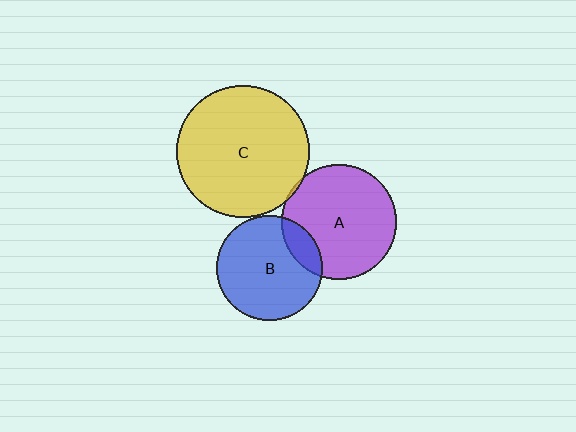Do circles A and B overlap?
Yes.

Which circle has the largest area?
Circle C (yellow).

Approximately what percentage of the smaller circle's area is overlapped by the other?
Approximately 15%.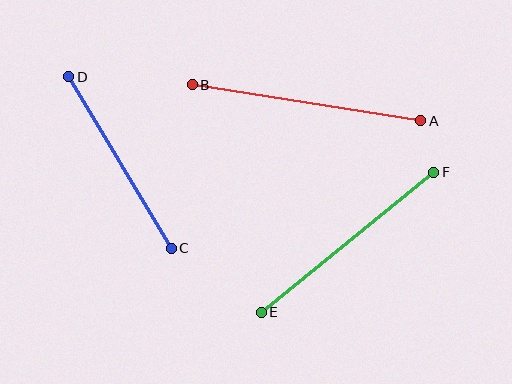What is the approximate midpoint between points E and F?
The midpoint is at approximately (348, 242) pixels.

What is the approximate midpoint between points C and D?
The midpoint is at approximately (120, 162) pixels.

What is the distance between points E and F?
The distance is approximately 222 pixels.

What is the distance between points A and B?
The distance is approximately 231 pixels.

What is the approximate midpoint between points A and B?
The midpoint is at approximately (306, 103) pixels.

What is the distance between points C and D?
The distance is approximately 199 pixels.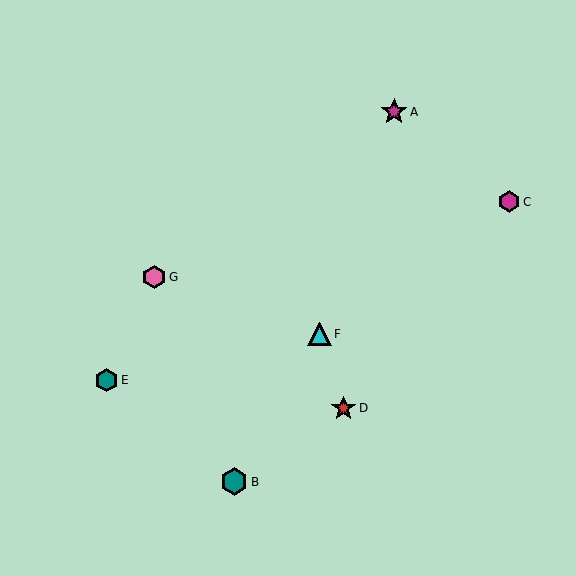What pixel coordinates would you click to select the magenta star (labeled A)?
Click at (394, 112) to select the magenta star A.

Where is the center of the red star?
The center of the red star is at (344, 408).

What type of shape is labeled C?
Shape C is a magenta hexagon.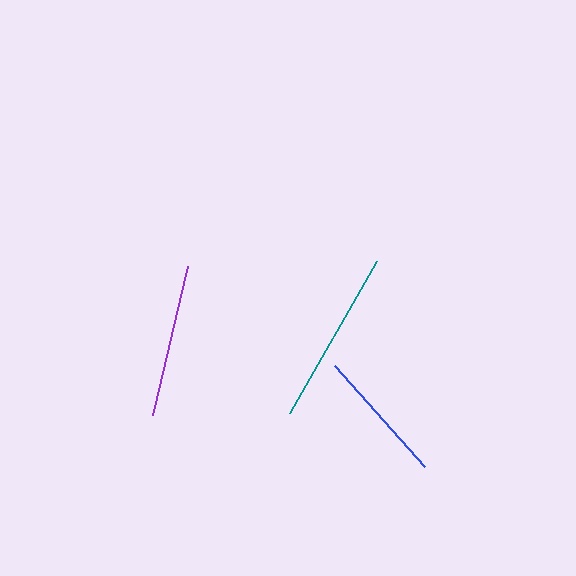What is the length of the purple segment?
The purple segment is approximately 153 pixels long.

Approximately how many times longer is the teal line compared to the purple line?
The teal line is approximately 1.1 times the length of the purple line.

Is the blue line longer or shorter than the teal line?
The teal line is longer than the blue line.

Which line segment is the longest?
The teal line is the longest at approximately 175 pixels.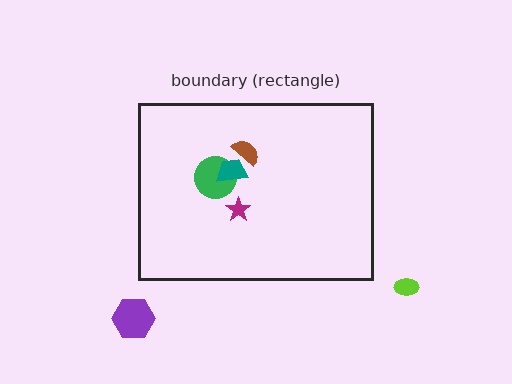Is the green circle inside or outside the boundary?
Inside.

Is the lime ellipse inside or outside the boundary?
Outside.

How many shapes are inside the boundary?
4 inside, 2 outside.